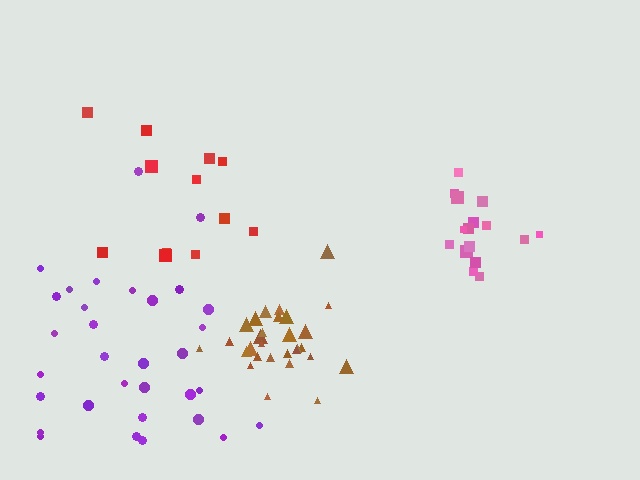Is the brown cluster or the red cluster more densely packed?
Brown.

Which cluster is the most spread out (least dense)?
Red.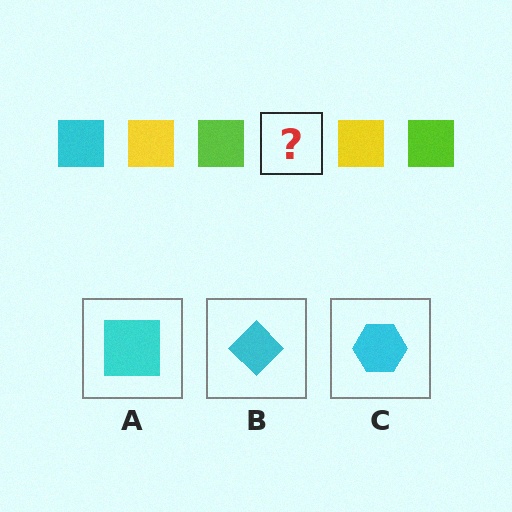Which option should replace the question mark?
Option A.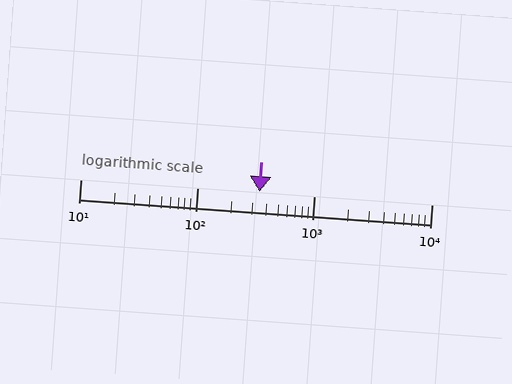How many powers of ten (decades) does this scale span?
The scale spans 3 decades, from 10 to 10000.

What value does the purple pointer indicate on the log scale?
The pointer indicates approximately 340.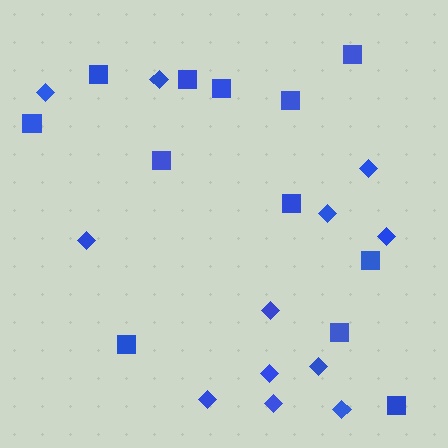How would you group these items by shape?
There are 2 groups: one group of diamonds (12) and one group of squares (12).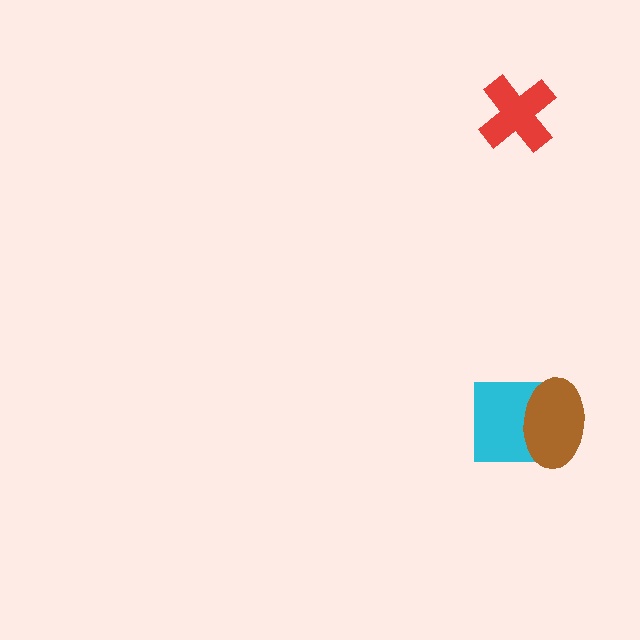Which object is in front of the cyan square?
The brown ellipse is in front of the cyan square.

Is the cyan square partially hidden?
Yes, it is partially covered by another shape.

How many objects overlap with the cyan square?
1 object overlaps with the cyan square.